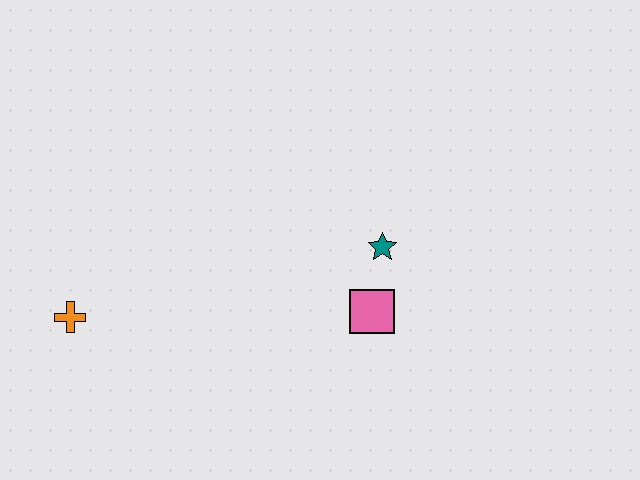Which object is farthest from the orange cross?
The teal star is farthest from the orange cross.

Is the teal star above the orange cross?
Yes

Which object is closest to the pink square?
The teal star is closest to the pink square.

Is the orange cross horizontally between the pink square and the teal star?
No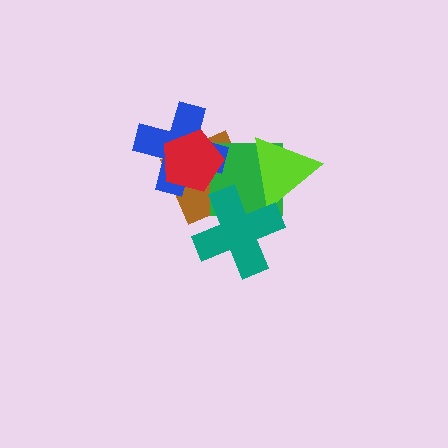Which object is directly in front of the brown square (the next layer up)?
The green square is directly in front of the brown square.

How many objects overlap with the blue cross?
3 objects overlap with the blue cross.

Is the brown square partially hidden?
Yes, it is partially covered by another shape.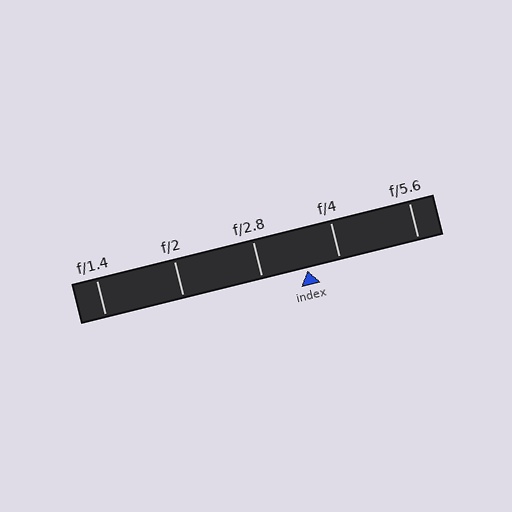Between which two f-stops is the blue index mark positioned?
The index mark is between f/2.8 and f/4.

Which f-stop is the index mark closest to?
The index mark is closest to f/4.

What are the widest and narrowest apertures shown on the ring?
The widest aperture shown is f/1.4 and the narrowest is f/5.6.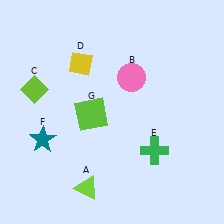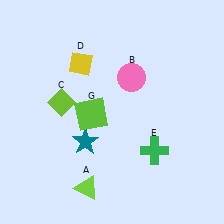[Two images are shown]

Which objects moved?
The objects that moved are: the lime diamond (C), the teal star (F).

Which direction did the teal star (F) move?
The teal star (F) moved right.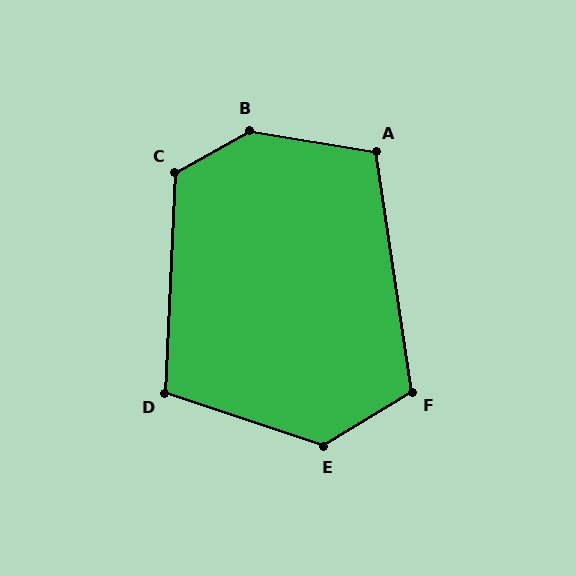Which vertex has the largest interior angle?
B, at approximately 141 degrees.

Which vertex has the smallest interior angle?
D, at approximately 106 degrees.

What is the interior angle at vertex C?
Approximately 122 degrees (obtuse).